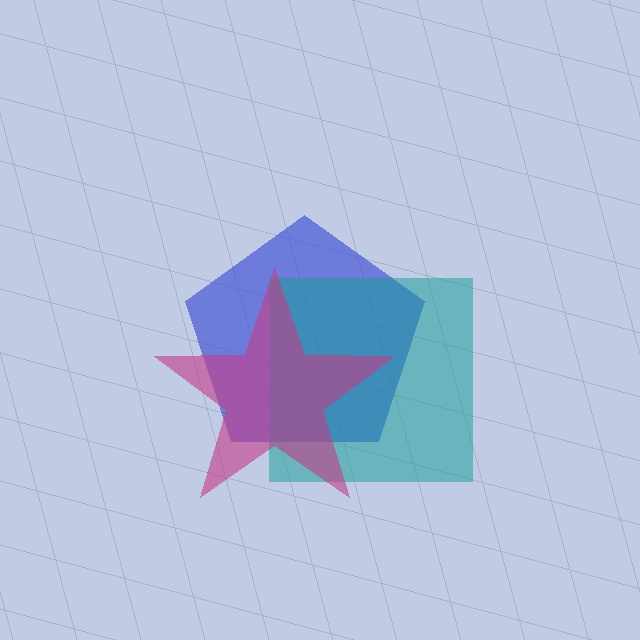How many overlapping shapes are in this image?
There are 3 overlapping shapes in the image.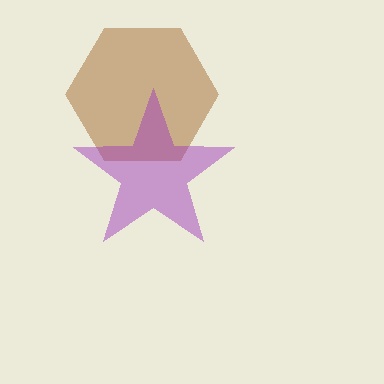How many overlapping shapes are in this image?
There are 2 overlapping shapes in the image.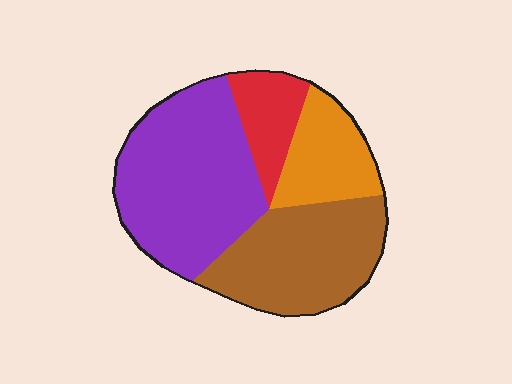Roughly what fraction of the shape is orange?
Orange takes up about one sixth (1/6) of the shape.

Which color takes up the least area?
Red, at roughly 10%.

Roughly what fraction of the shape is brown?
Brown takes up about one third (1/3) of the shape.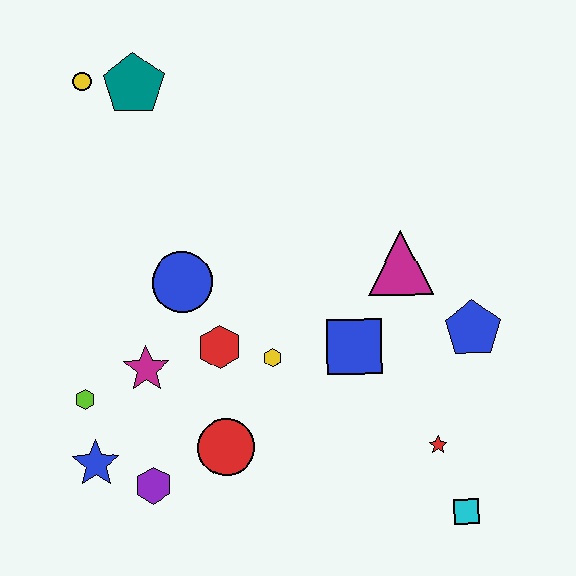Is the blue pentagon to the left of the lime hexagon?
No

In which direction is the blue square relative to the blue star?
The blue square is to the right of the blue star.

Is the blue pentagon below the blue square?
No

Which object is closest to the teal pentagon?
The yellow circle is closest to the teal pentagon.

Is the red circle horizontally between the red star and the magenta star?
Yes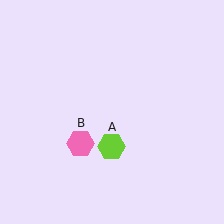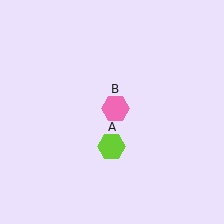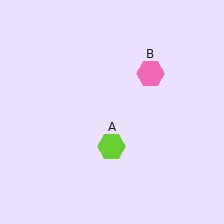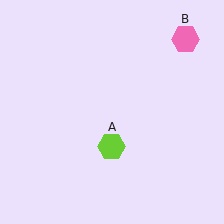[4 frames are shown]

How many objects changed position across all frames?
1 object changed position: pink hexagon (object B).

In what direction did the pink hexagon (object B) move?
The pink hexagon (object B) moved up and to the right.